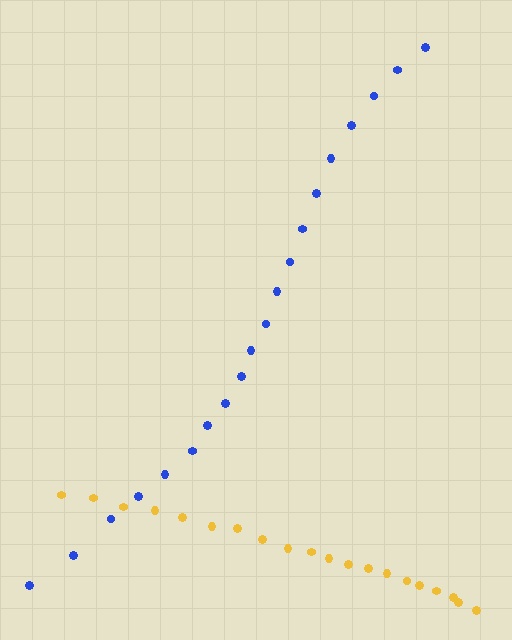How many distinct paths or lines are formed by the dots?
There are 2 distinct paths.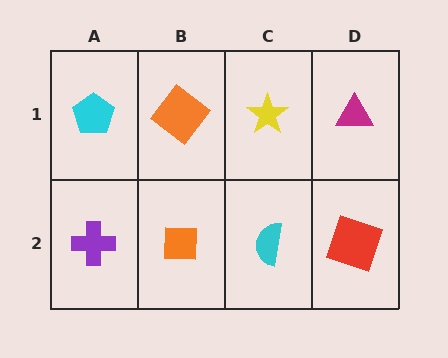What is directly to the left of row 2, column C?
An orange square.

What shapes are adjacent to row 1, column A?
A purple cross (row 2, column A), an orange diamond (row 1, column B).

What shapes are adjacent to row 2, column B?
An orange diamond (row 1, column B), a purple cross (row 2, column A), a cyan semicircle (row 2, column C).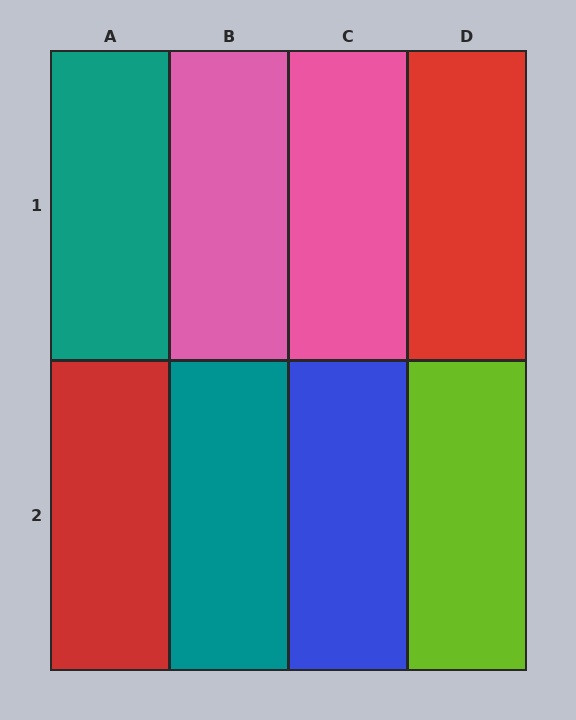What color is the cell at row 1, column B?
Pink.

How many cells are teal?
2 cells are teal.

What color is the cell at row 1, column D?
Red.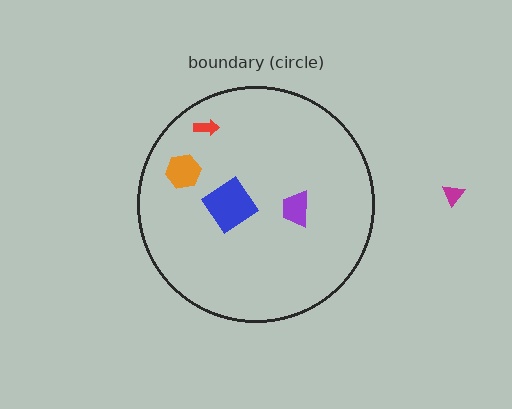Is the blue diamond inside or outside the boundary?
Inside.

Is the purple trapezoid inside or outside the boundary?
Inside.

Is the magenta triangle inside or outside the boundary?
Outside.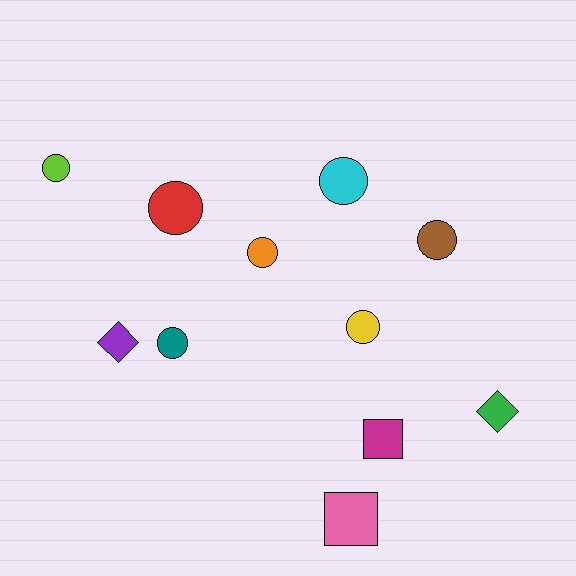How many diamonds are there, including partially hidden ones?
There are 2 diamonds.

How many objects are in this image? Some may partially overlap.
There are 11 objects.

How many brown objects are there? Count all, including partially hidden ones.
There is 1 brown object.